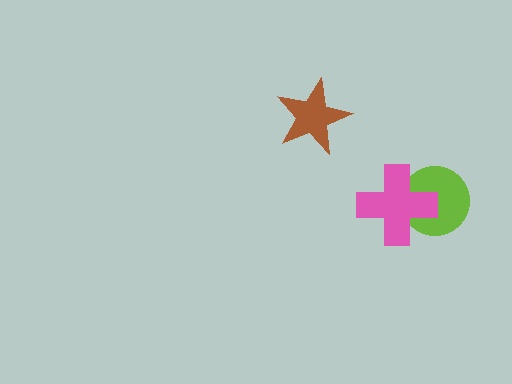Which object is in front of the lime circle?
The pink cross is in front of the lime circle.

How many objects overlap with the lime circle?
1 object overlaps with the lime circle.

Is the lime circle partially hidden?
Yes, it is partially covered by another shape.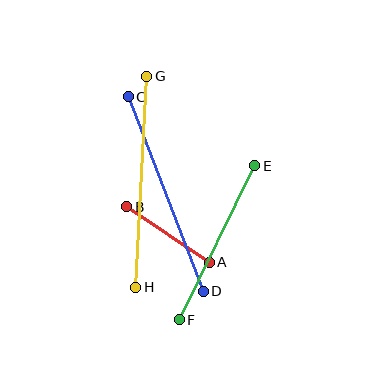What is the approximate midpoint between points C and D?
The midpoint is at approximately (166, 194) pixels.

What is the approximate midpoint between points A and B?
The midpoint is at approximately (168, 234) pixels.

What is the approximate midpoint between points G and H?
The midpoint is at approximately (141, 182) pixels.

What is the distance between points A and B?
The distance is approximately 100 pixels.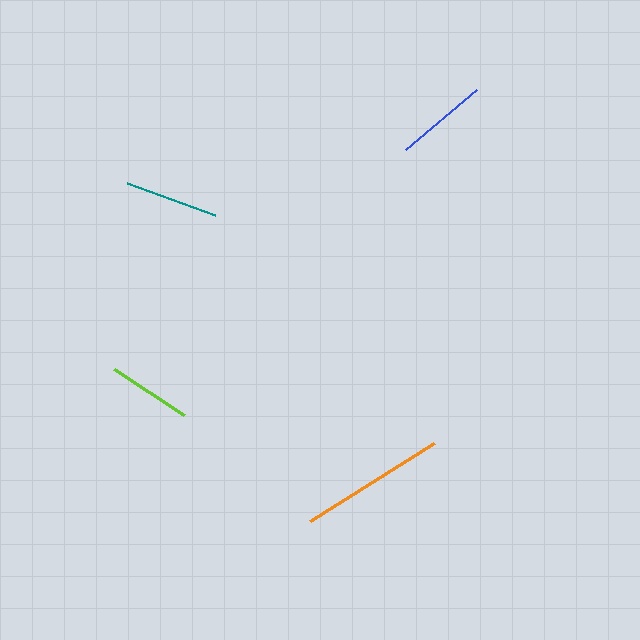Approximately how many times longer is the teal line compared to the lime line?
The teal line is approximately 1.1 times the length of the lime line.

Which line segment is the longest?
The orange line is the longest at approximately 146 pixels.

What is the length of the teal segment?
The teal segment is approximately 93 pixels long.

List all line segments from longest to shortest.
From longest to shortest: orange, teal, blue, lime.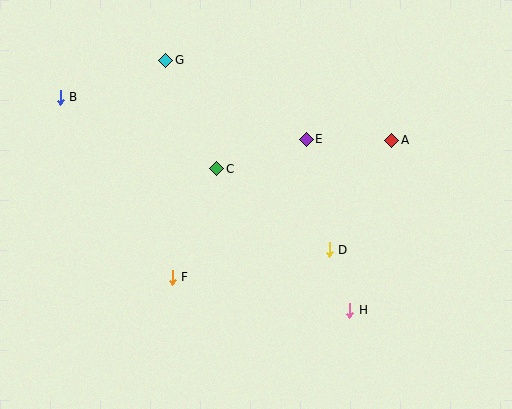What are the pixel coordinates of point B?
Point B is at (60, 97).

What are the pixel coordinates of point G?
Point G is at (166, 60).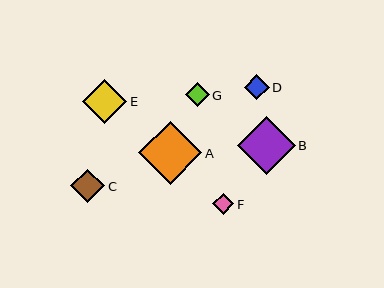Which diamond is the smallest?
Diamond F is the smallest with a size of approximately 21 pixels.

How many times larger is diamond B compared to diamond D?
Diamond B is approximately 2.3 times the size of diamond D.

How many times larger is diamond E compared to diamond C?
Diamond E is approximately 1.3 times the size of diamond C.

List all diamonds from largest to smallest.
From largest to smallest: A, B, E, C, D, G, F.